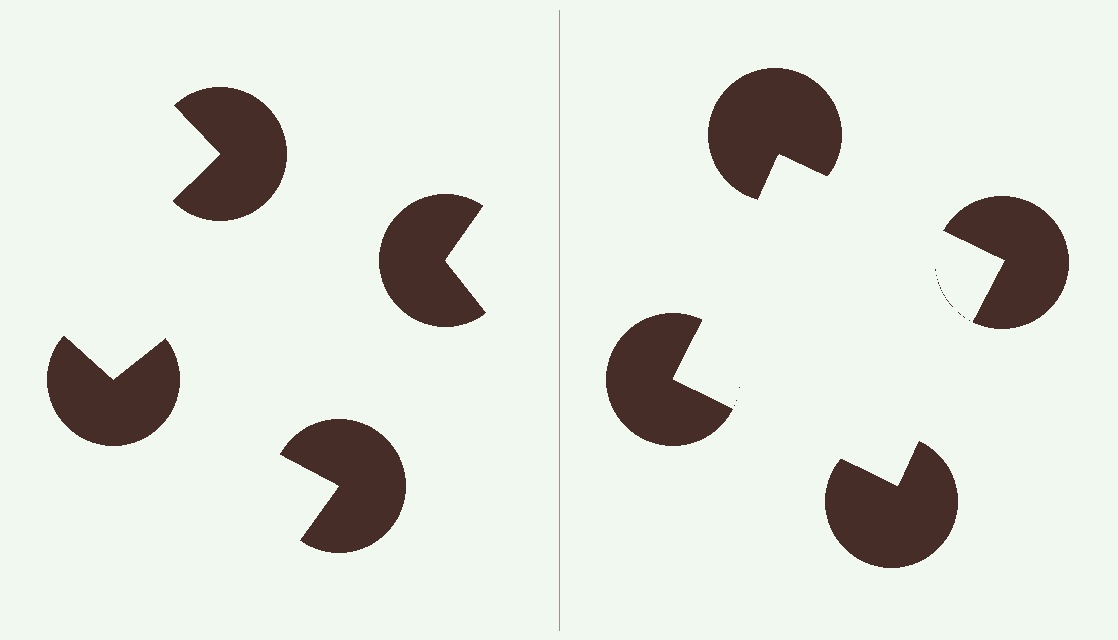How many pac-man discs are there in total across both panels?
8 — 4 on each side.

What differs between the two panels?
The pac-man discs are positioned identically on both sides; only the wedge orientations differ. On the right they align to a square; on the left they are misaligned.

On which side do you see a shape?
An illusory square appears on the right side. On the left side the wedge cuts are rotated, so no coherent shape forms.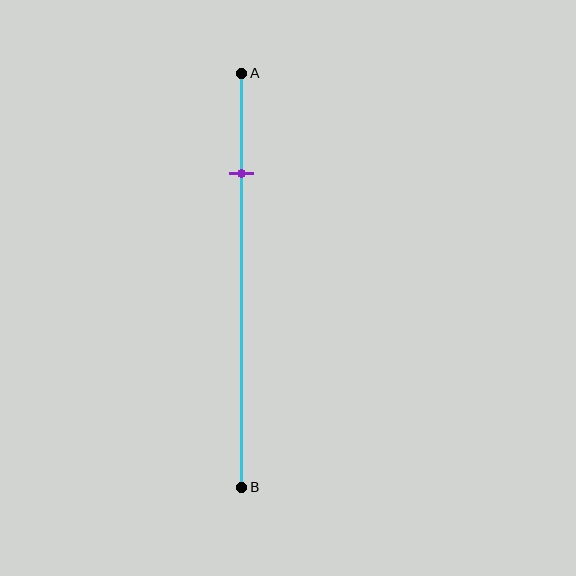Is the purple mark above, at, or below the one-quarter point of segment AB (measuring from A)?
The purple mark is approximately at the one-quarter point of segment AB.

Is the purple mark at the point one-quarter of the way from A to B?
Yes, the mark is approximately at the one-quarter point.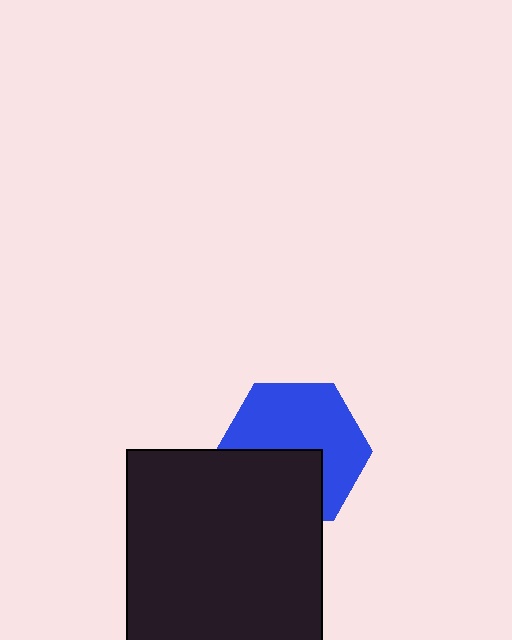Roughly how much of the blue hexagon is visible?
About half of it is visible (roughly 61%).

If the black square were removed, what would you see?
You would see the complete blue hexagon.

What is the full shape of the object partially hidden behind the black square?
The partially hidden object is a blue hexagon.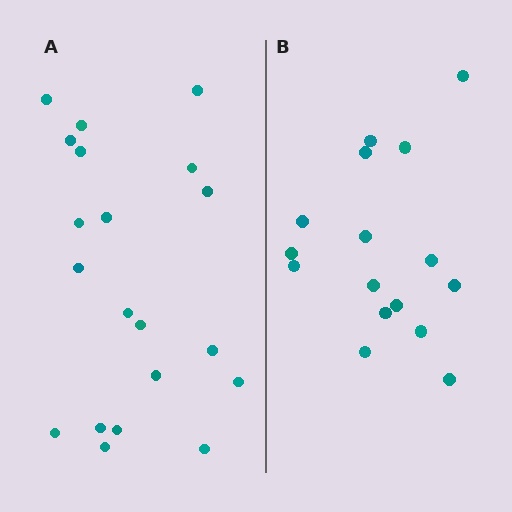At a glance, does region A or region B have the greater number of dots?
Region A (the left region) has more dots.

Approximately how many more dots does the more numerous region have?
Region A has about 4 more dots than region B.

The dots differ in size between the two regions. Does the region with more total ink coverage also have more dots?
No. Region B has more total ink coverage because its dots are larger, but region A actually contains more individual dots. Total area can be misleading — the number of items is what matters here.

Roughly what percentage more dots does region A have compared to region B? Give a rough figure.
About 25% more.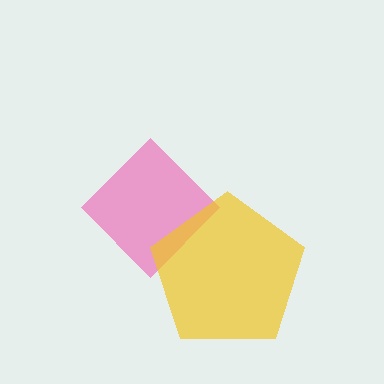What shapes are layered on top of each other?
The layered shapes are: a pink diamond, a yellow pentagon.